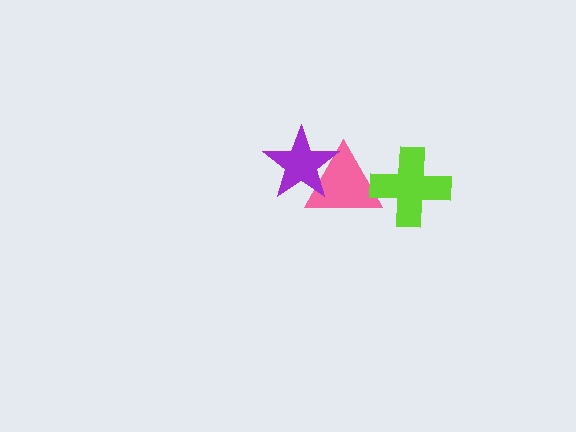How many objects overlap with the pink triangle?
2 objects overlap with the pink triangle.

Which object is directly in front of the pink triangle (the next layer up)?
The lime cross is directly in front of the pink triangle.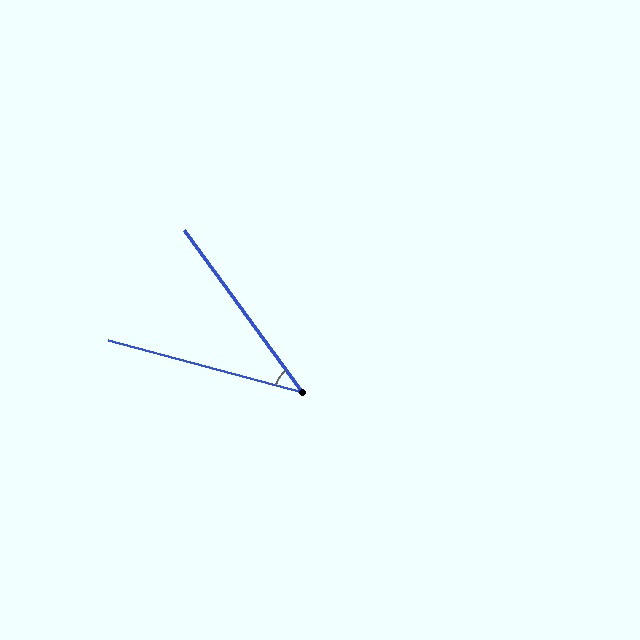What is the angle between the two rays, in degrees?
Approximately 39 degrees.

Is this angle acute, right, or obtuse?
It is acute.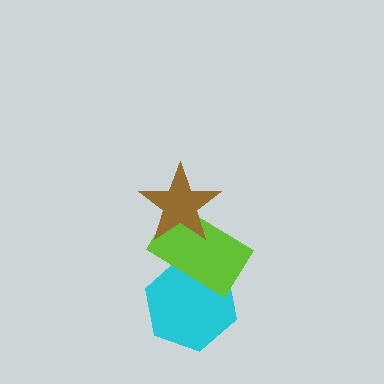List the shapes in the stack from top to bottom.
From top to bottom: the brown star, the lime rectangle, the cyan hexagon.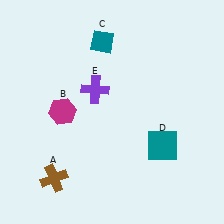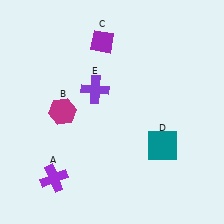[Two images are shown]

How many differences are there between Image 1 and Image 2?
There are 2 differences between the two images.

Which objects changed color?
A changed from brown to purple. C changed from teal to purple.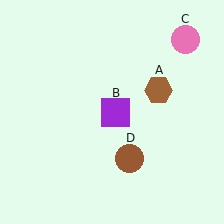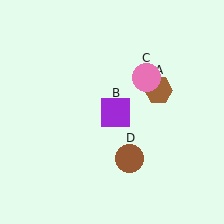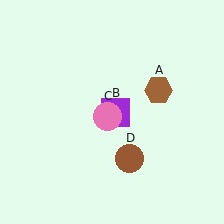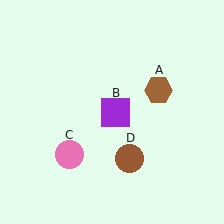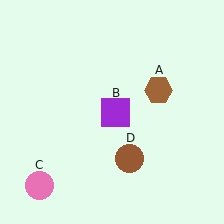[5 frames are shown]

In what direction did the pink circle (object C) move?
The pink circle (object C) moved down and to the left.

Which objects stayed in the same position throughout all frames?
Brown hexagon (object A) and purple square (object B) and brown circle (object D) remained stationary.